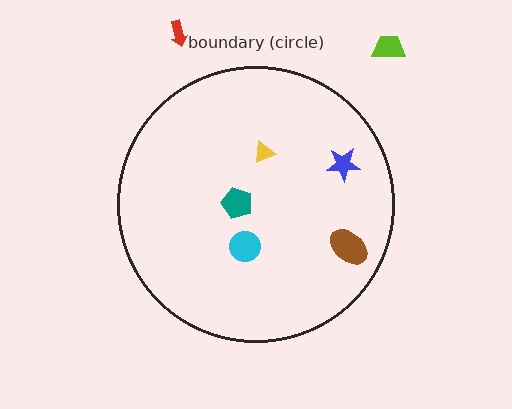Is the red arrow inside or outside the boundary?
Outside.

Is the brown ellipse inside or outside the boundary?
Inside.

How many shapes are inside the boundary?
5 inside, 2 outside.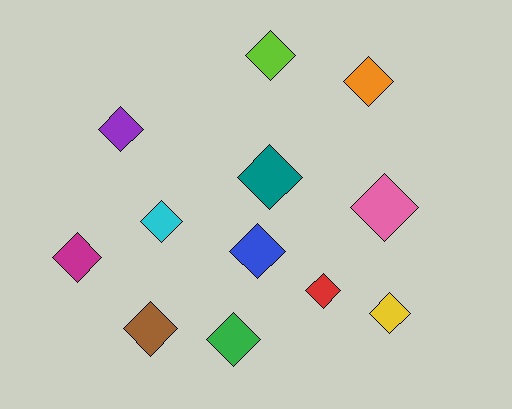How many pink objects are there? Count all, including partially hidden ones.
There is 1 pink object.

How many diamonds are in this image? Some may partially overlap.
There are 12 diamonds.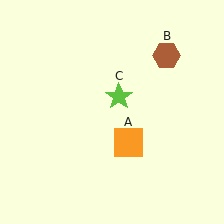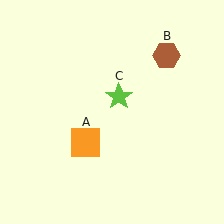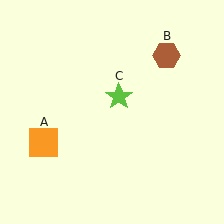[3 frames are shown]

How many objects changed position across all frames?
1 object changed position: orange square (object A).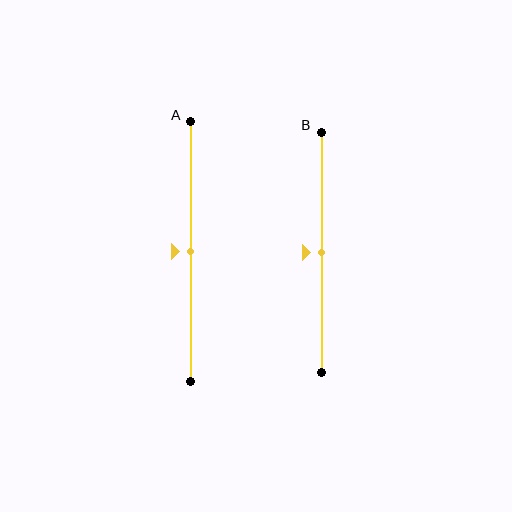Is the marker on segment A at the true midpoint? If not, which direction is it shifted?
Yes, the marker on segment A is at the true midpoint.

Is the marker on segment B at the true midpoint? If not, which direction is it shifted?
Yes, the marker on segment B is at the true midpoint.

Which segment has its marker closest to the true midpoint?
Segment A has its marker closest to the true midpoint.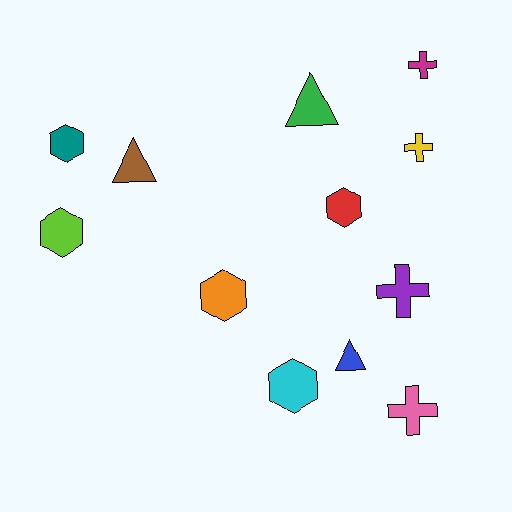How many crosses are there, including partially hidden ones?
There are 4 crosses.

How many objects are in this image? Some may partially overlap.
There are 12 objects.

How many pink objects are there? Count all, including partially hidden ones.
There is 1 pink object.